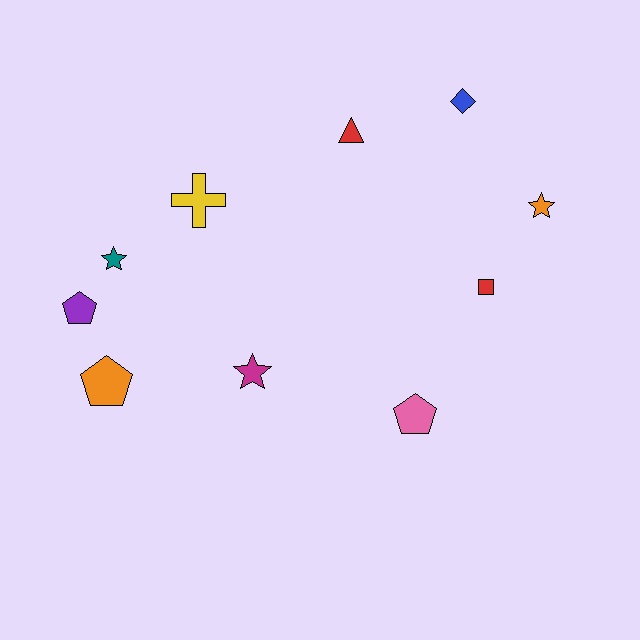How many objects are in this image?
There are 10 objects.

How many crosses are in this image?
There is 1 cross.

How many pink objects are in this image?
There is 1 pink object.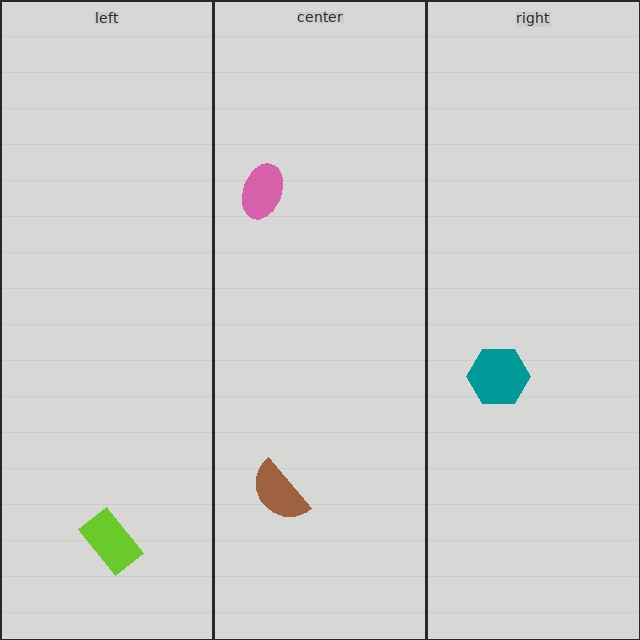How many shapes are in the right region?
1.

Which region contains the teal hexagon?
The right region.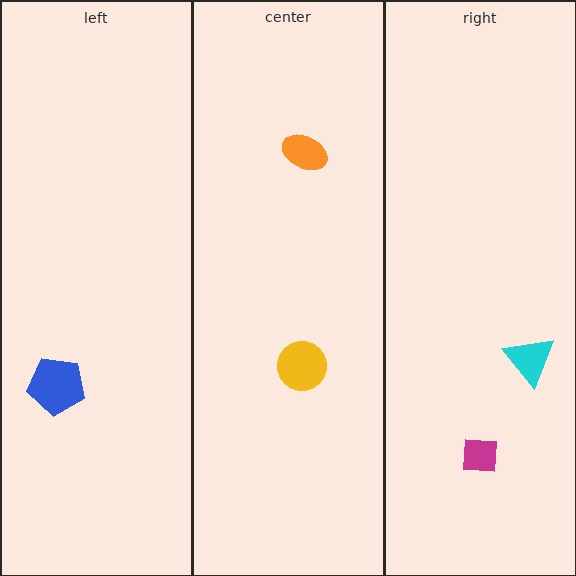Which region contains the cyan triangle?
The right region.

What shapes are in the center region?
The yellow circle, the orange ellipse.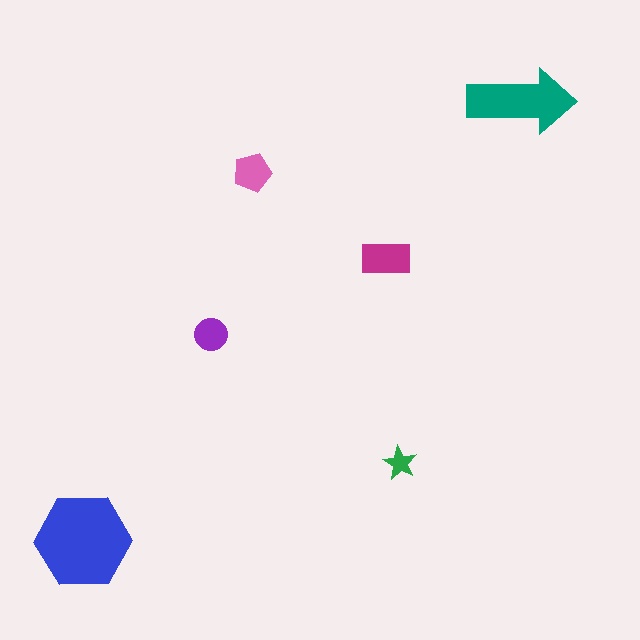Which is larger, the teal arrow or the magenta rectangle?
The teal arrow.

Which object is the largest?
The blue hexagon.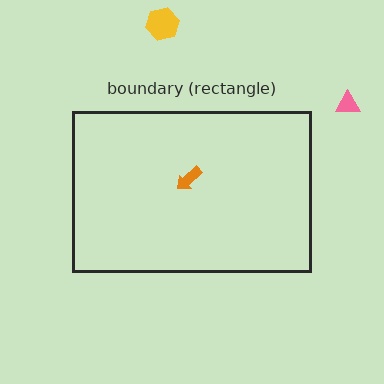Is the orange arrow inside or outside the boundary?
Inside.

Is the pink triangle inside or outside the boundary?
Outside.